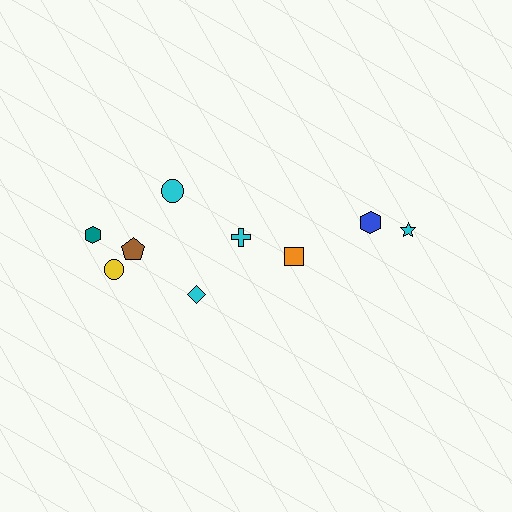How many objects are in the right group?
There are 3 objects.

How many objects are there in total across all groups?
There are 9 objects.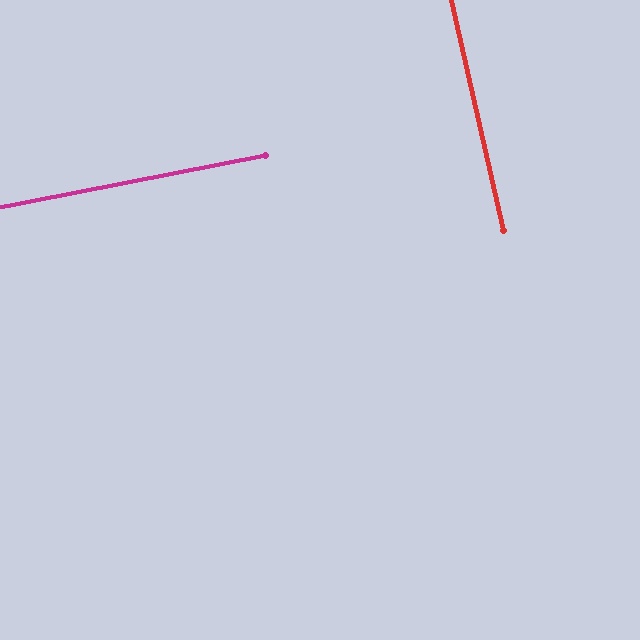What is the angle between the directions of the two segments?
Approximately 88 degrees.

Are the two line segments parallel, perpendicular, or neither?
Perpendicular — they meet at approximately 88°.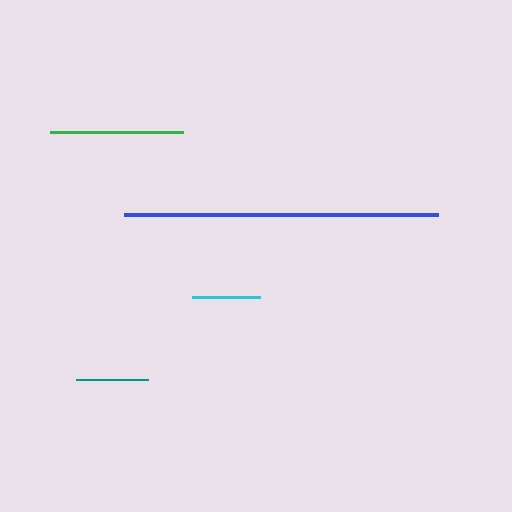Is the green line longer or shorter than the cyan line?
The green line is longer than the cyan line.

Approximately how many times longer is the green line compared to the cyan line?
The green line is approximately 1.9 times the length of the cyan line.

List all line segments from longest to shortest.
From longest to shortest: blue, green, teal, cyan.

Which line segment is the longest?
The blue line is the longest at approximately 314 pixels.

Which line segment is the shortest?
The cyan line is the shortest at approximately 68 pixels.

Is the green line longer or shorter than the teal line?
The green line is longer than the teal line.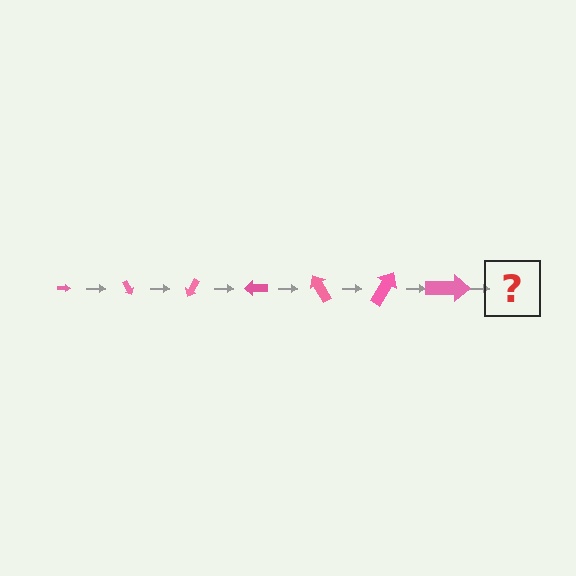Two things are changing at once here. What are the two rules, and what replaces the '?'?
The two rules are that the arrow grows larger each step and it rotates 60 degrees each step. The '?' should be an arrow, larger than the previous one and rotated 420 degrees from the start.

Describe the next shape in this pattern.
It should be an arrow, larger than the previous one and rotated 420 degrees from the start.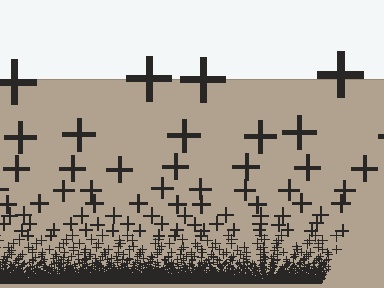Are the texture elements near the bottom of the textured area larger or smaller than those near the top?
Smaller. The gradient is inverted — elements near the bottom are smaller and denser.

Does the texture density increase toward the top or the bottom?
Density increases toward the bottom.